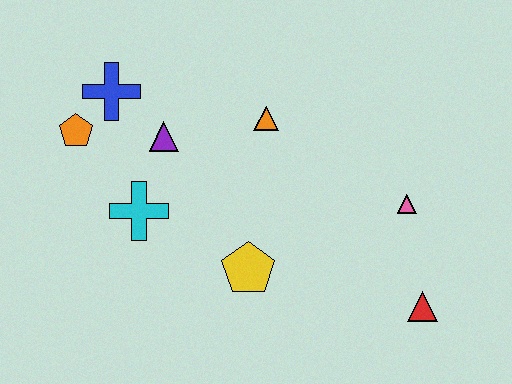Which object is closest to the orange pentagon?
The blue cross is closest to the orange pentagon.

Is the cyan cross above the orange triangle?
No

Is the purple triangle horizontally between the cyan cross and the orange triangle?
Yes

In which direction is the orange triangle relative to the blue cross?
The orange triangle is to the right of the blue cross.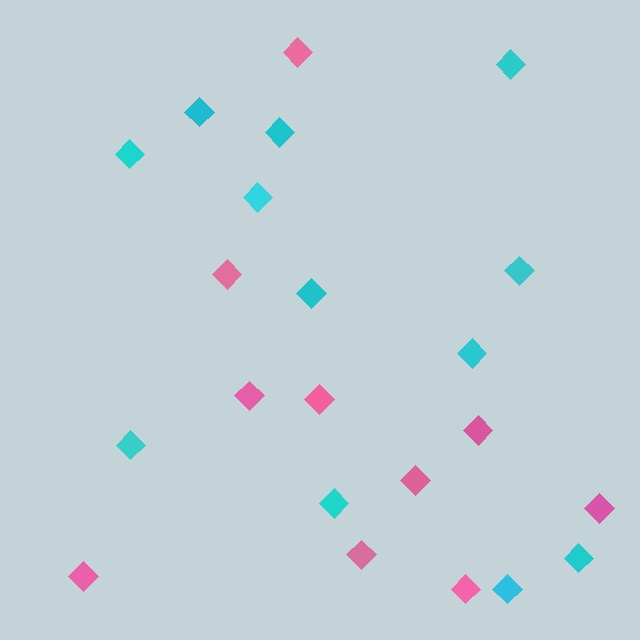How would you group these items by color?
There are 2 groups: one group of cyan diamonds (12) and one group of pink diamonds (10).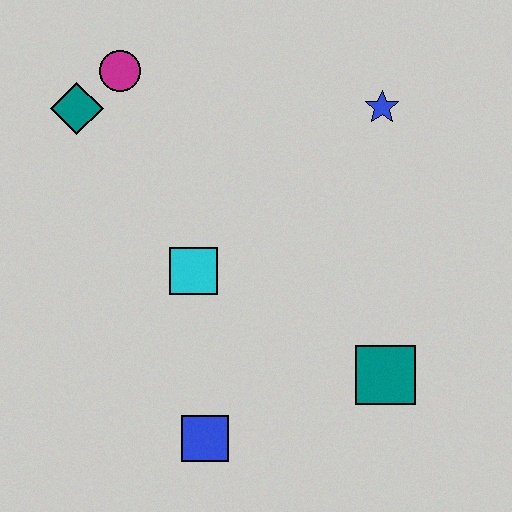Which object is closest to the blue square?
The cyan square is closest to the blue square.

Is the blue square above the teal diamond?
No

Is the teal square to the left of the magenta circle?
No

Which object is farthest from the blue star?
The blue square is farthest from the blue star.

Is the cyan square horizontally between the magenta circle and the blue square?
Yes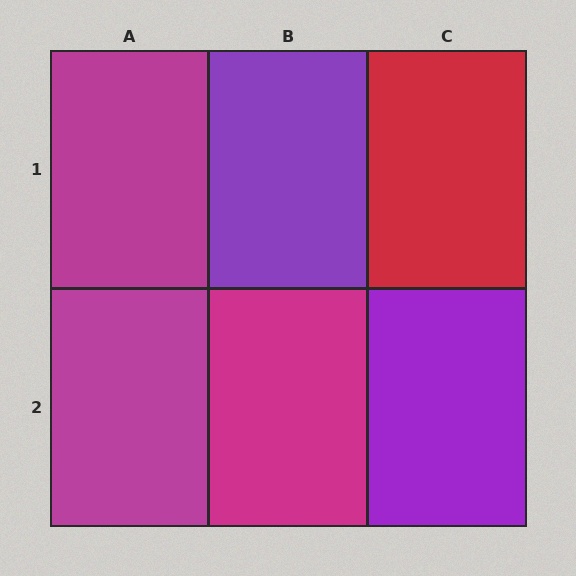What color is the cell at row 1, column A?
Magenta.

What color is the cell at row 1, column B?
Purple.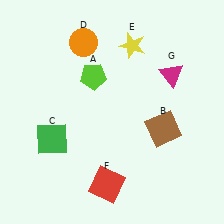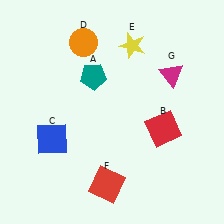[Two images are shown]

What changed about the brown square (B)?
In Image 1, B is brown. In Image 2, it changed to red.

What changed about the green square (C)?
In Image 1, C is green. In Image 2, it changed to blue.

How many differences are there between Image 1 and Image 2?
There are 3 differences between the two images.